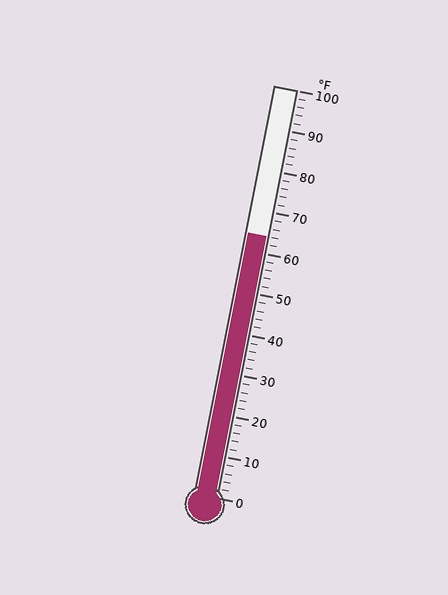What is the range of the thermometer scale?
The thermometer scale ranges from 0°F to 100°F.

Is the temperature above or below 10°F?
The temperature is above 10°F.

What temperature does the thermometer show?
The thermometer shows approximately 64°F.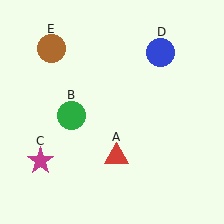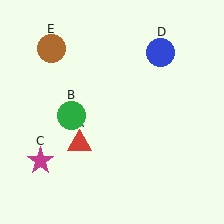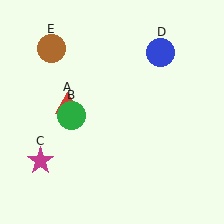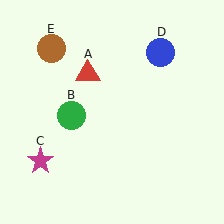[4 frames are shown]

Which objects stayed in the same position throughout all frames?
Green circle (object B) and magenta star (object C) and blue circle (object D) and brown circle (object E) remained stationary.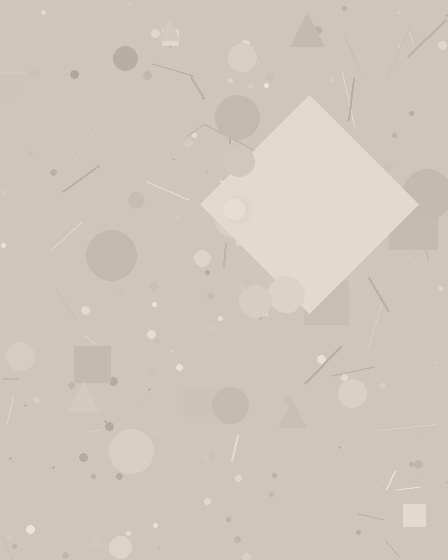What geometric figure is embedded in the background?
A diamond is embedded in the background.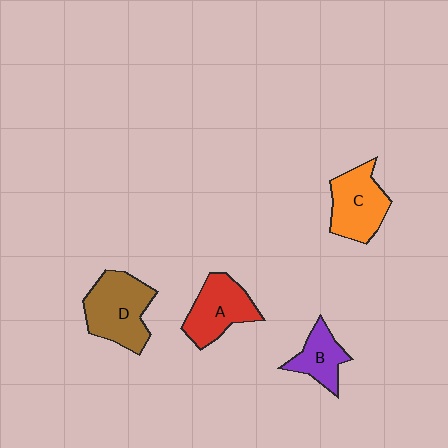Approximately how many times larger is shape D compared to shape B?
Approximately 1.8 times.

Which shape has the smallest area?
Shape B (purple).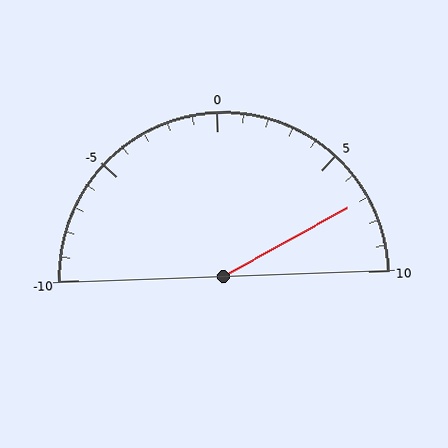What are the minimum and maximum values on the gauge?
The gauge ranges from -10 to 10.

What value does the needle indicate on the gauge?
The needle indicates approximately 7.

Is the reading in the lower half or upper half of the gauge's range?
The reading is in the upper half of the range (-10 to 10).